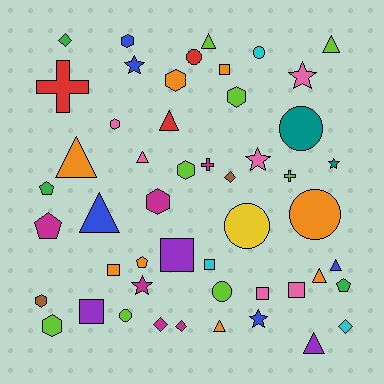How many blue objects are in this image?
There are 5 blue objects.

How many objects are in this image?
There are 50 objects.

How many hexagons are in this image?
There are 8 hexagons.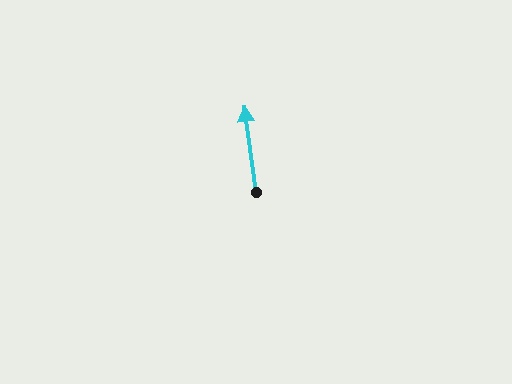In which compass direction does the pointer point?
North.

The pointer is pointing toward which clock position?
Roughly 12 o'clock.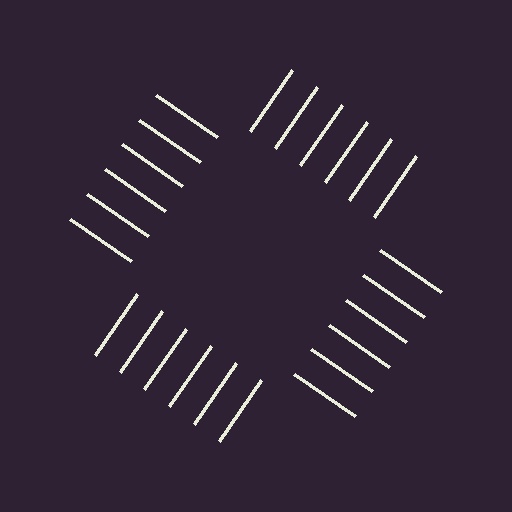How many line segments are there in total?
24 — 6 along each of the 4 edges.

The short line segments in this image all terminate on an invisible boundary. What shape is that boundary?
An illusory square — the line segments terminate on its edges but no continuous stroke is drawn.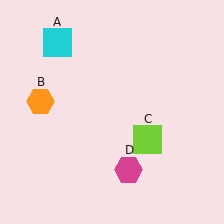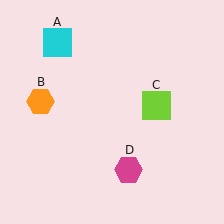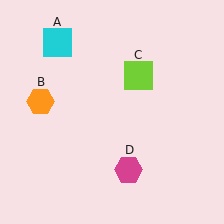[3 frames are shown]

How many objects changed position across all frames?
1 object changed position: lime square (object C).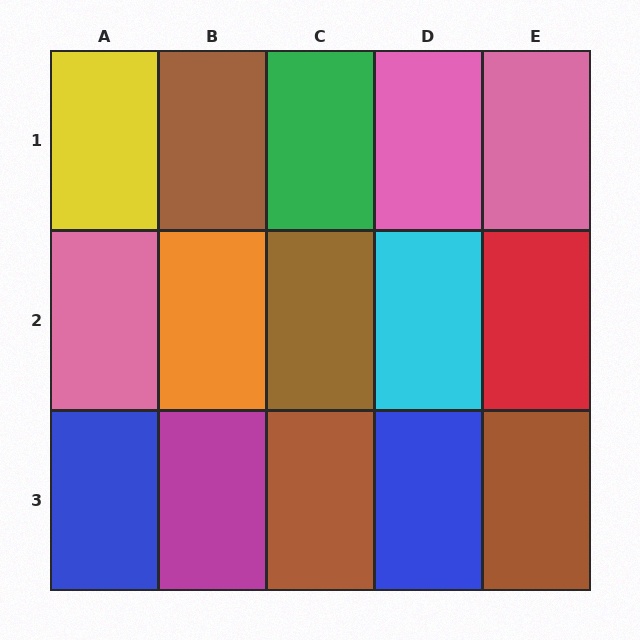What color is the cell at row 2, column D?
Cyan.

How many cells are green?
1 cell is green.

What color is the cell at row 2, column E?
Red.